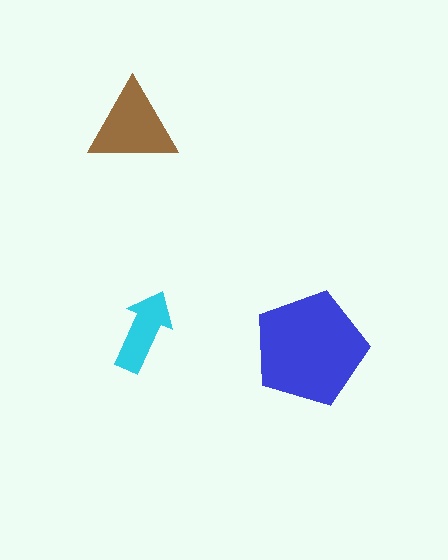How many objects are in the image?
There are 3 objects in the image.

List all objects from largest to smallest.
The blue pentagon, the brown triangle, the cyan arrow.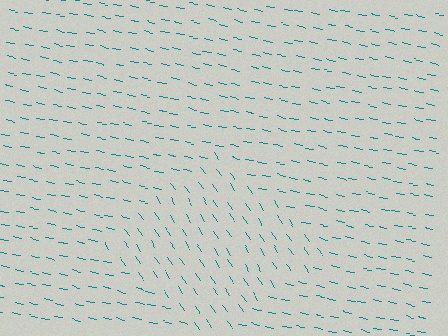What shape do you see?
I see a diamond.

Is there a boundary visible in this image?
Yes, there is a texture boundary formed by a change in line orientation.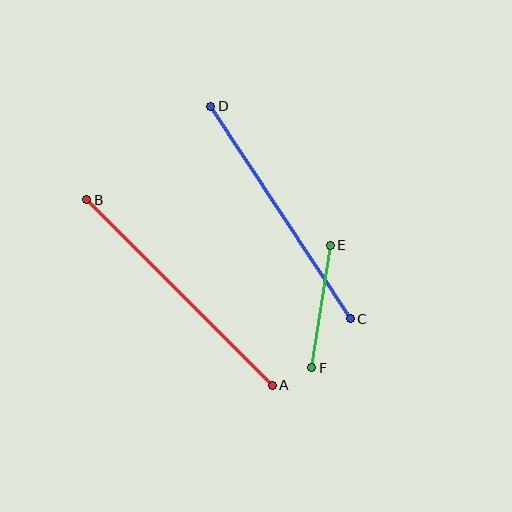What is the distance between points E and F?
The distance is approximately 124 pixels.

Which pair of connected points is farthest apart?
Points A and B are farthest apart.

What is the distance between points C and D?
The distance is approximately 254 pixels.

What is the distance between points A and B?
The distance is approximately 263 pixels.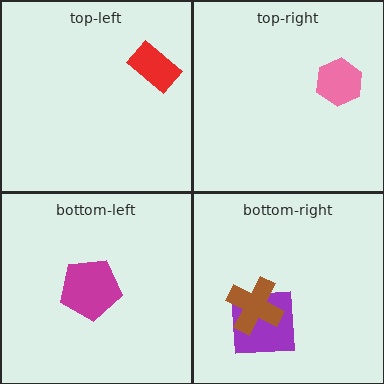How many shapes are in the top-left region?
1.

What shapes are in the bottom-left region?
The magenta pentagon.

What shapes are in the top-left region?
The red rectangle.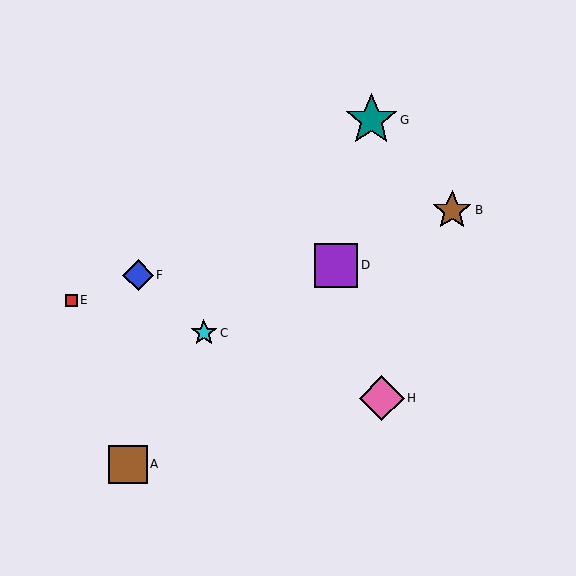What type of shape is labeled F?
Shape F is a blue diamond.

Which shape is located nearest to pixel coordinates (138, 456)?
The brown square (labeled A) at (128, 464) is nearest to that location.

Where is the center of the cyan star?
The center of the cyan star is at (204, 333).